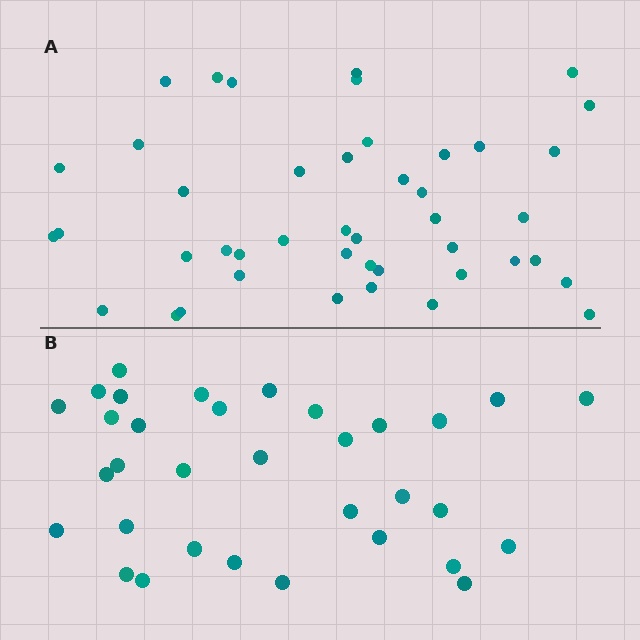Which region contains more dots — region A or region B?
Region A (the top region) has more dots.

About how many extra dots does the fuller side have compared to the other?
Region A has roughly 12 or so more dots than region B.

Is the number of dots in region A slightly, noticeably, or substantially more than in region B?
Region A has noticeably more, but not dramatically so. The ratio is roughly 1.3 to 1.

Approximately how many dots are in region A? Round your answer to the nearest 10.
About 40 dots. (The exact count is 44, which rounds to 40.)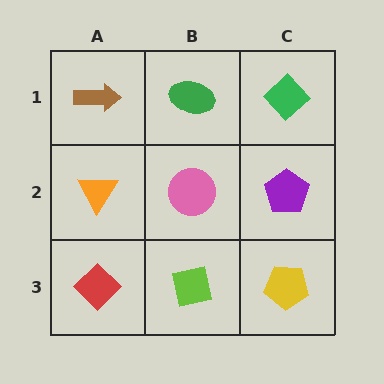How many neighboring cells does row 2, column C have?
3.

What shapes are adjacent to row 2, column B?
A green ellipse (row 1, column B), a lime square (row 3, column B), an orange triangle (row 2, column A), a purple pentagon (row 2, column C).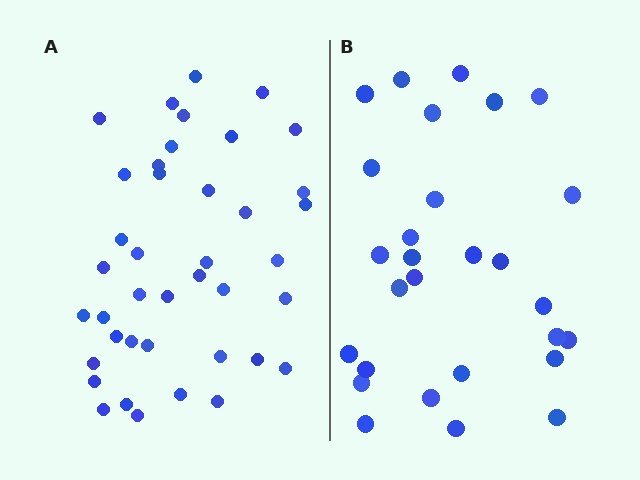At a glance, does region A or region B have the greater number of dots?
Region A (the left region) has more dots.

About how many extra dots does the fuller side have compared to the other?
Region A has roughly 12 or so more dots than region B.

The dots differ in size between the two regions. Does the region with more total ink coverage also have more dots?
No. Region B has more total ink coverage because its dots are larger, but region A actually contains more individual dots. Total area can be misleading — the number of items is what matters here.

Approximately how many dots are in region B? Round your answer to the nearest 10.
About 30 dots. (The exact count is 28, which rounds to 30.)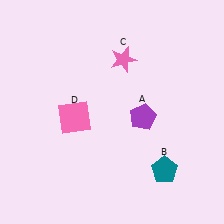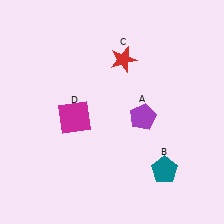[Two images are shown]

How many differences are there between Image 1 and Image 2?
There are 2 differences between the two images.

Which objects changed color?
C changed from pink to red. D changed from pink to magenta.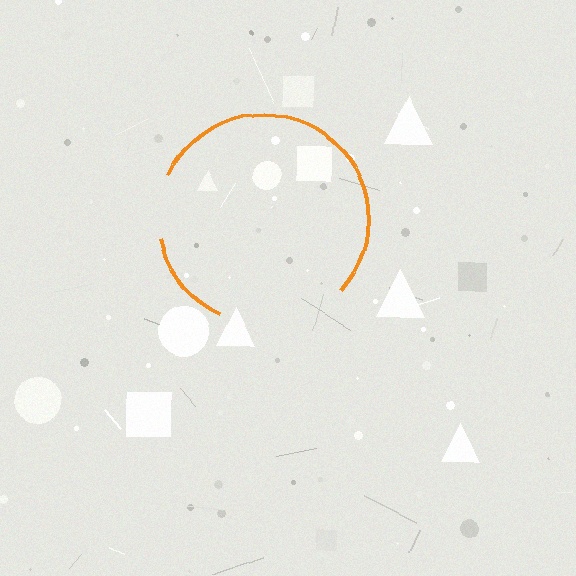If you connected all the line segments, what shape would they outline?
They would outline a circle.